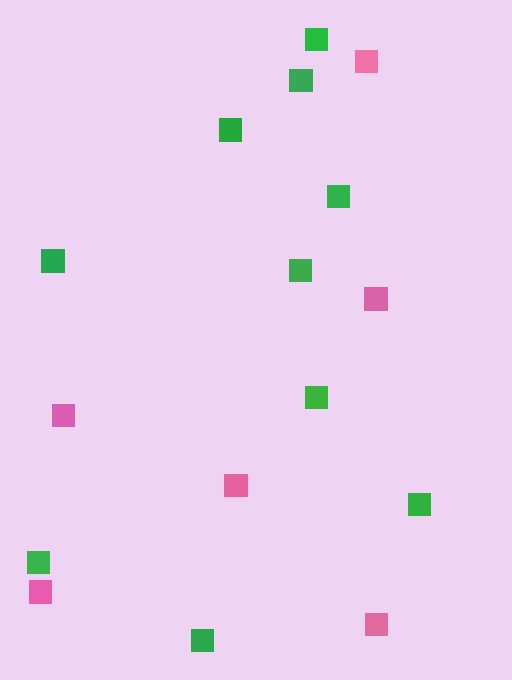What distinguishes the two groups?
There are 2 groups: one group of green squares (10) and one group of pink squares (6).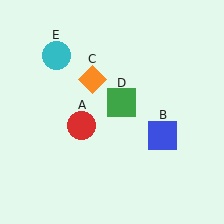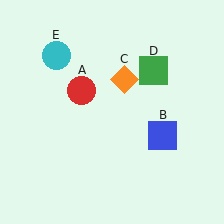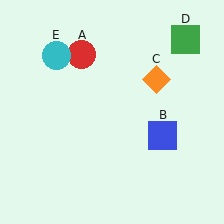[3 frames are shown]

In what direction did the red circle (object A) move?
The red circle (object A) moved up.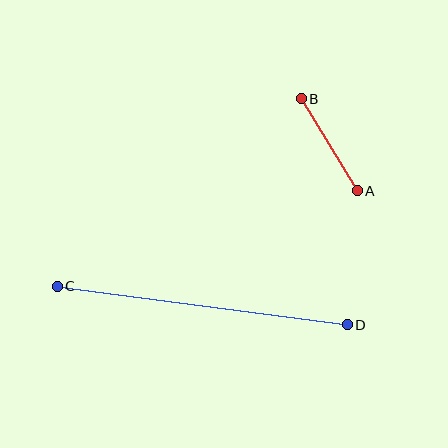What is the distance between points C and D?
The distance is approximately 292 pixels.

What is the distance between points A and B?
The distance is approximately 108 pixels.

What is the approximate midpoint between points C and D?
The midpoint is at approximately (202, 305) pixels.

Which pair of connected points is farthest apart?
Points C and D are farthest apart.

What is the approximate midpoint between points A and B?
The midpoint is at approximately (329, 145) pixels.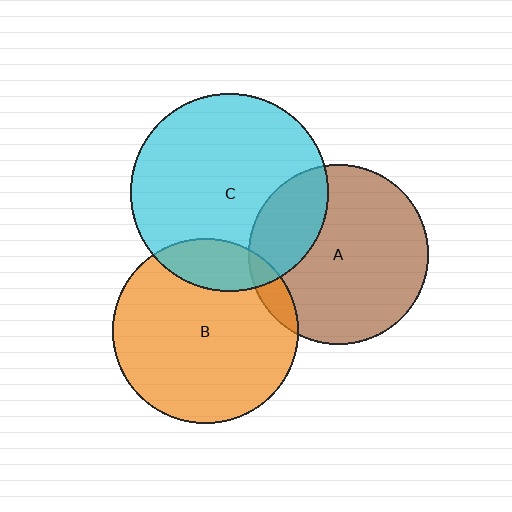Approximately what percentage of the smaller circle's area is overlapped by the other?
Approximately 25%.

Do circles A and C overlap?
Yes.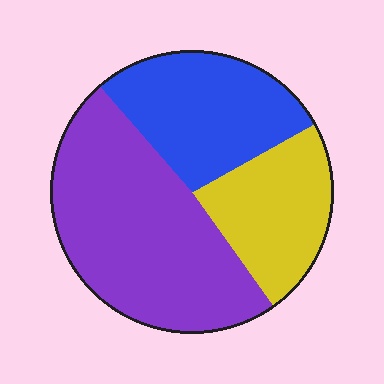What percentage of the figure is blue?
Blue takes up about one quarter (1/4) of the figure.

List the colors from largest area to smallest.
From largest to smallest: purple, blue, yellow.